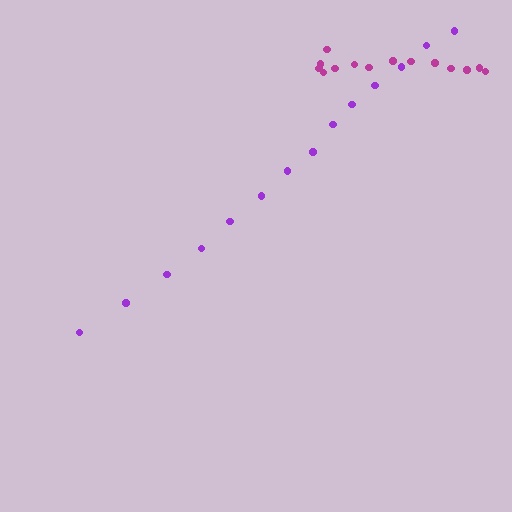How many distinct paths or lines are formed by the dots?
There are 2 distinct paths.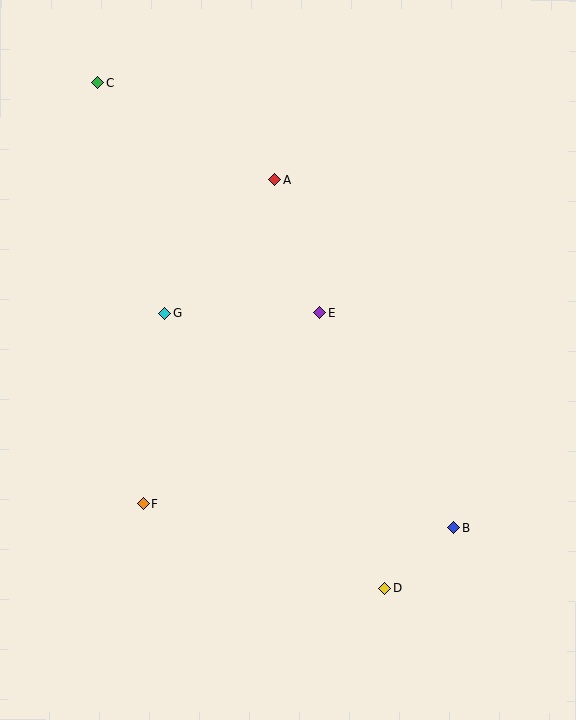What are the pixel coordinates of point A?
Point A is at (275, 180).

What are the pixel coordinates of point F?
Point F is at (143, 503).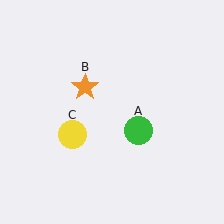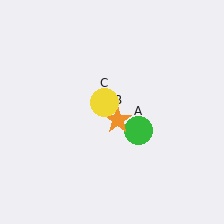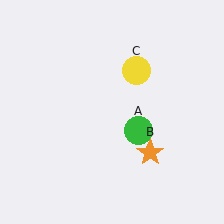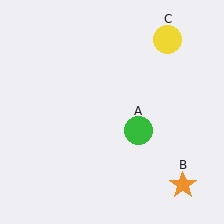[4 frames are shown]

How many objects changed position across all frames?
2 objects changed position: orange star (object B), yellow circle (object C).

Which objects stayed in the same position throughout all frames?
Green circle (object A) remained stationary.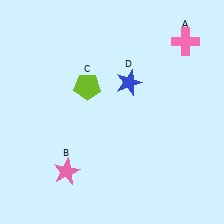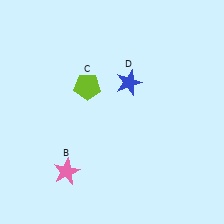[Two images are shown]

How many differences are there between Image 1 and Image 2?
There is 1 difference between the two images.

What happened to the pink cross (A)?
The pink cross (A) was removed in Image 2. It was in the top-right area of Image 1.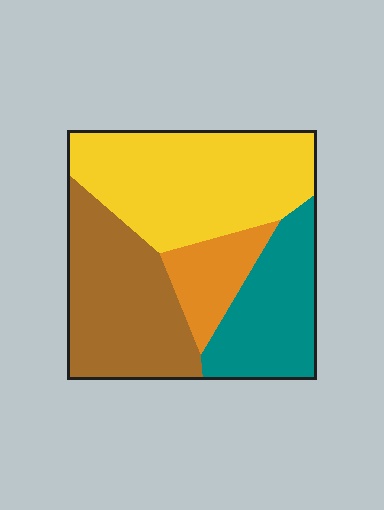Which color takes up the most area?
Yellow, at roughly 35%.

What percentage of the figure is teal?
Teal takes up less than a quarter of the figure.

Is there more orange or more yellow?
Yellow.